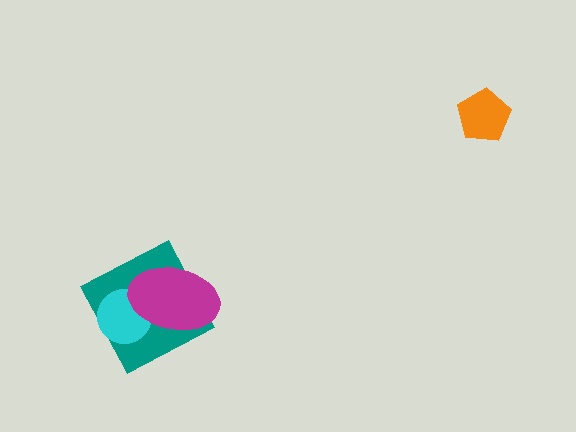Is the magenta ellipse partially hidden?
No, no other shape covers it.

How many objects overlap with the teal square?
2 objects overlap with the teal square.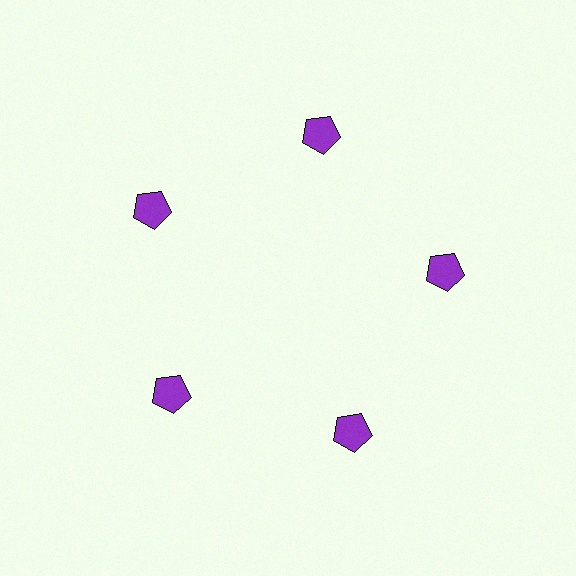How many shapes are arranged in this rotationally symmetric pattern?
There are 5 shapes, arranged in 5 groups of 1.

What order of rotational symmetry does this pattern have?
This pattern has 5-fold rotational symmetry.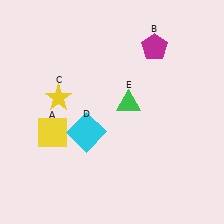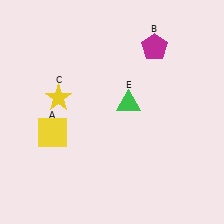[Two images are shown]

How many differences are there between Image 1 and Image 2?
There is 1 difference between the two images.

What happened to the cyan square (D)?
The cyan square (D) was removed in Image 2. It was in the bottom-left area of Image 1.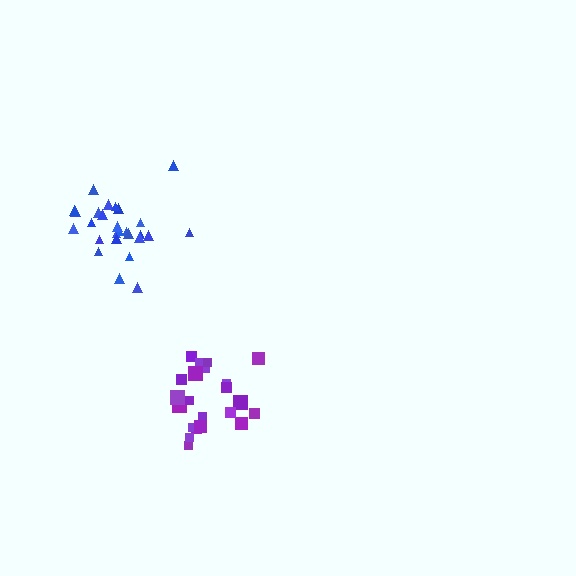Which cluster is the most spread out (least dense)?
Purple.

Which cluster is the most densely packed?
Blue.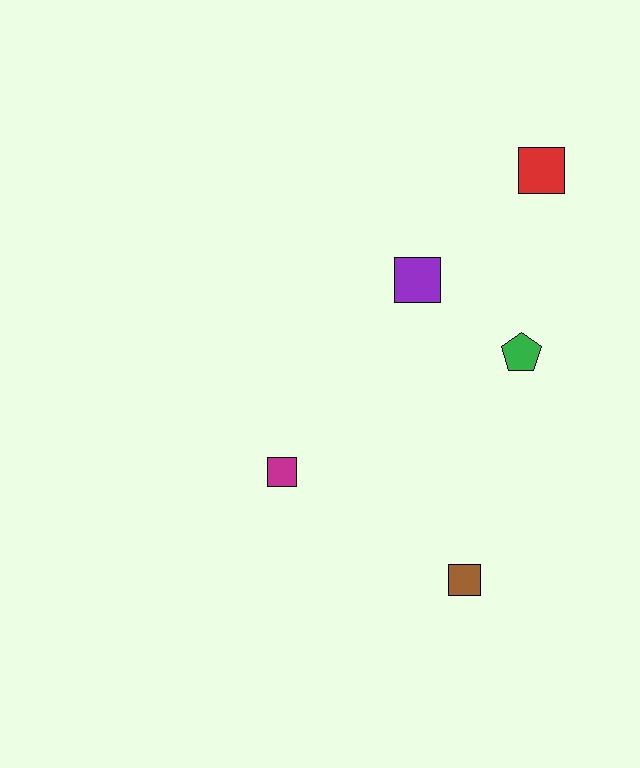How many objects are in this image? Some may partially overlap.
There are 5 objects.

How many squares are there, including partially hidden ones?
There are 4 squares.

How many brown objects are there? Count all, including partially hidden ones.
There is 1 brown object.